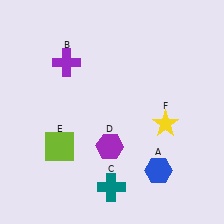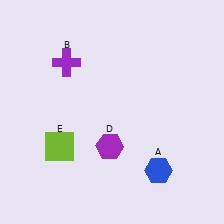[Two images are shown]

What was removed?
The teal cross (C), the yellow star (F) were removed in Image 2.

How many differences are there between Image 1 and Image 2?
There are 2 differences between the two images.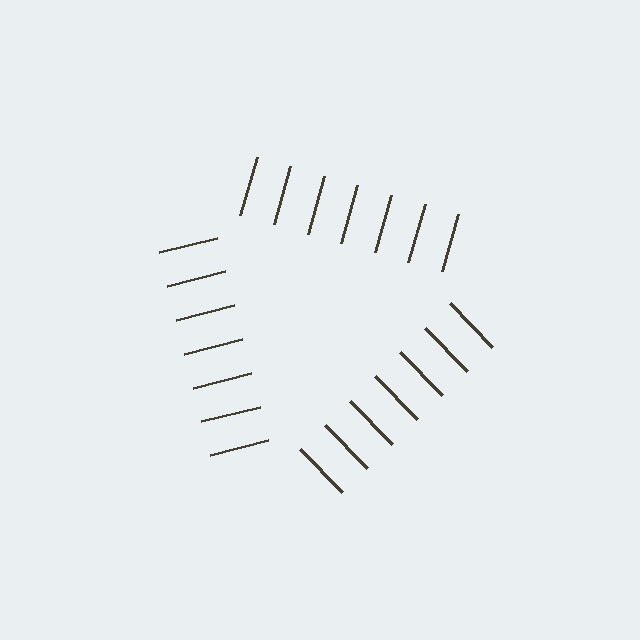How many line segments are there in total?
21 — 7 along each of the 3 edges.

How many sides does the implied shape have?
3 sides — the line-ends trace a triangle.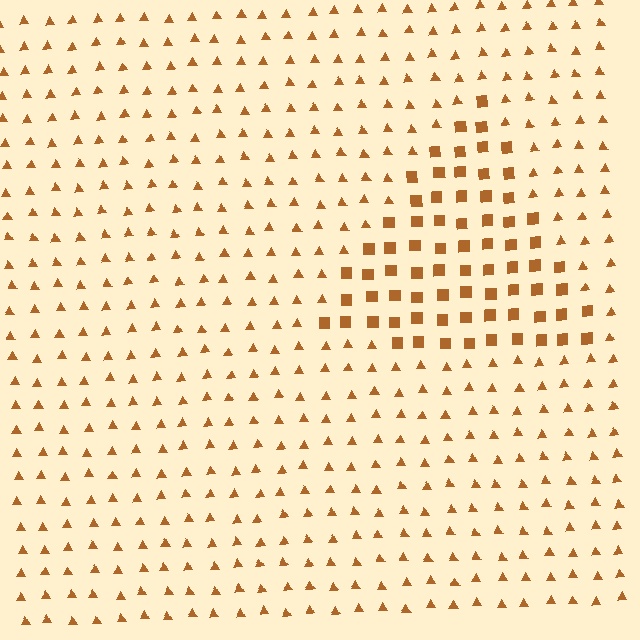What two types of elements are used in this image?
The image uses squares inside the triangle region and triangles outside it.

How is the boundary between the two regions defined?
The boundary is defined by a change in element shape: squares inside vs. triangles outside. All elements share the same color and spacing.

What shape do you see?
I see a triangle.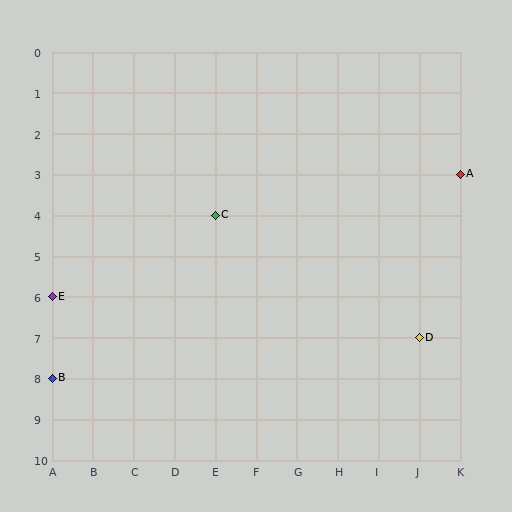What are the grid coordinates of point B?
Point B is at grid coordinates (A, 8).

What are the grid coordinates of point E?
Point E is at grid coordinates (A, 6).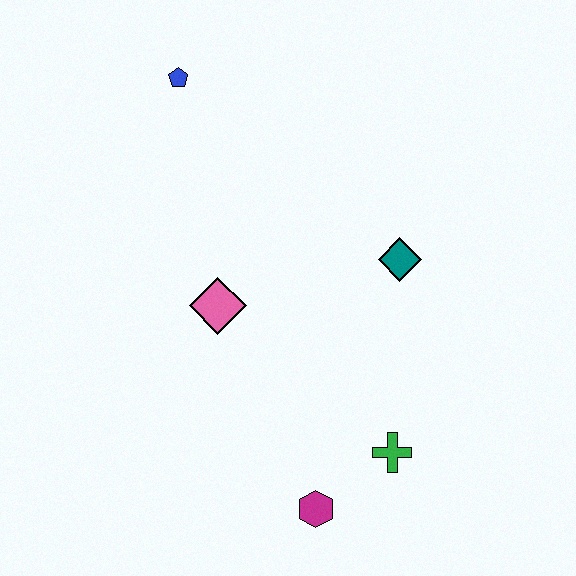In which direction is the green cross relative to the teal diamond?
The green cross is below the teal diamond.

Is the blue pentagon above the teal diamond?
Yes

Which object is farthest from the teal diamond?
The blue pentagon is farthest from the teal diamond.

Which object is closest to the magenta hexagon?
The green cross is closest to the magenta hexagon.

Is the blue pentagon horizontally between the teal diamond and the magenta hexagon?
No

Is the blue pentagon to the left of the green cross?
Yes